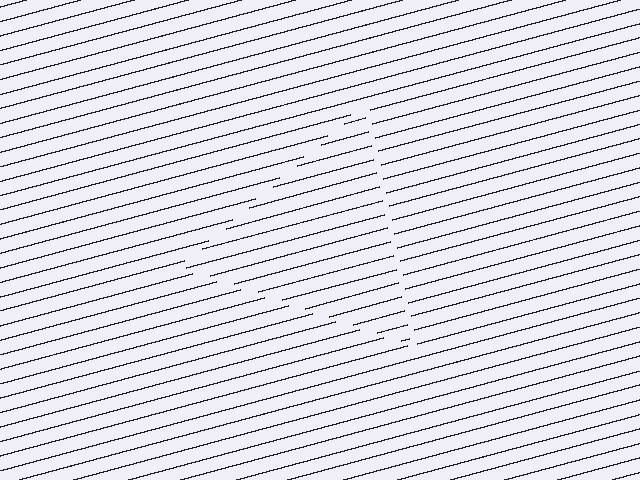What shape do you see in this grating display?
An illusory triangle. The interior of the shape contains the same grating, shifted by half a period — the contour is defined by the phase discontinuity where line-ends from the inner and outer gratings abut.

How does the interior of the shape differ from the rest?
The interior of the shape contains the same grating, shifted by half a period — the contour is defined by the phase discontinuity where line-ends from the inner and outer gratings abut.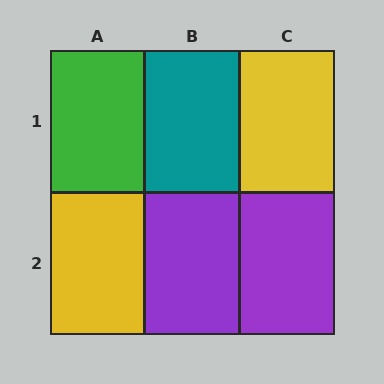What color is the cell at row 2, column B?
Purple.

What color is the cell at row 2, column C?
Purple.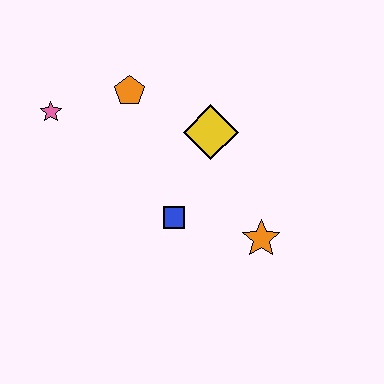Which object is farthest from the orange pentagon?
The orange star is farthest from the orange pentagon.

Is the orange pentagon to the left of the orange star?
Yes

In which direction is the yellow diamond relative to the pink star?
The yellow diamond is to the right of the pink star.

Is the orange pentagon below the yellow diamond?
No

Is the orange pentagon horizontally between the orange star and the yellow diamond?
No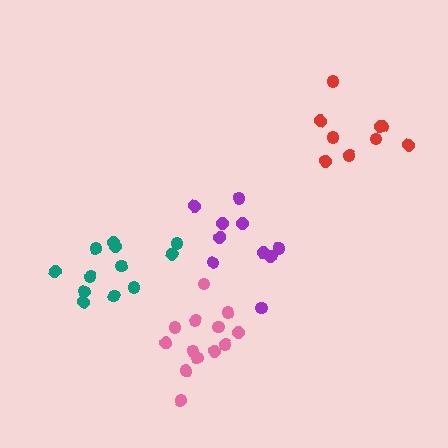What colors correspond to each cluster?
The clusters are colored: teal, red, pink, purple.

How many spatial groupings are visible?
There are 4 spatial groupings.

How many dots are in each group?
Group 1: 12 dots, Group 2: 9 dots, Group 3: 13 dots, Group 4: 10 dots (44 total).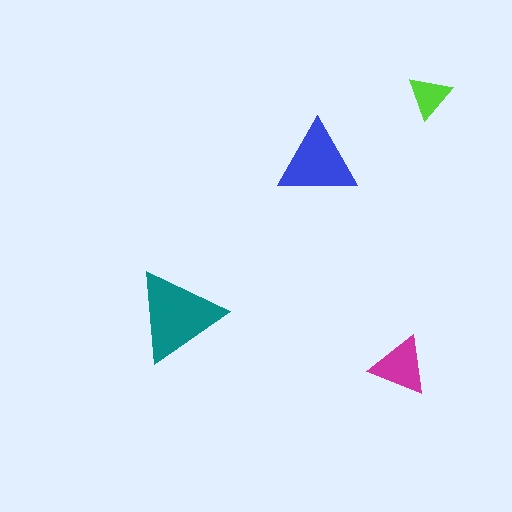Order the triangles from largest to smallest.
the teal one, the blue one, the magenta one, the lime one.